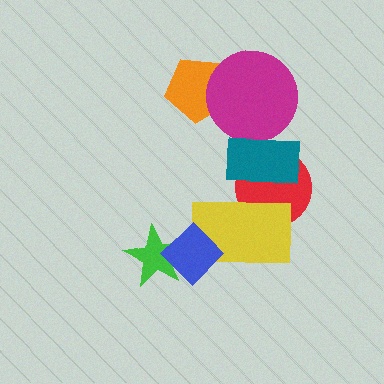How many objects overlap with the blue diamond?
2 objects overlap with the blue diamond.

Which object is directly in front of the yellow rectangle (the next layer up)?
The teal rectangle is directly in front of the yellow rectangle.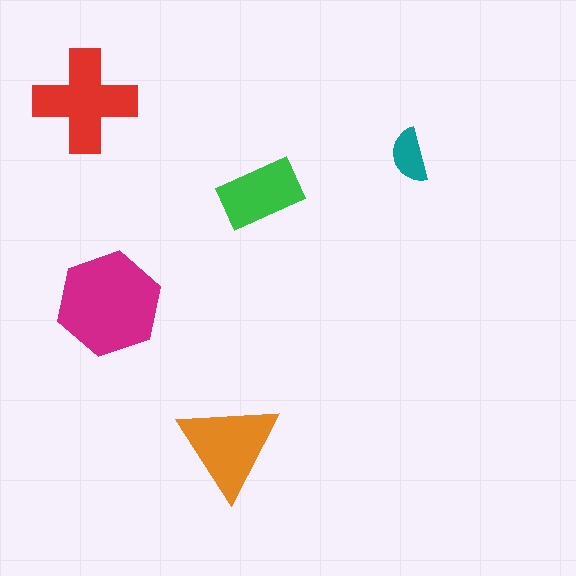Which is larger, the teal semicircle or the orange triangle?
The orange triangle.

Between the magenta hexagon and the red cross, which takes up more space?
The magenta hexagon.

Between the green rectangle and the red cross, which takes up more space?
The red cross.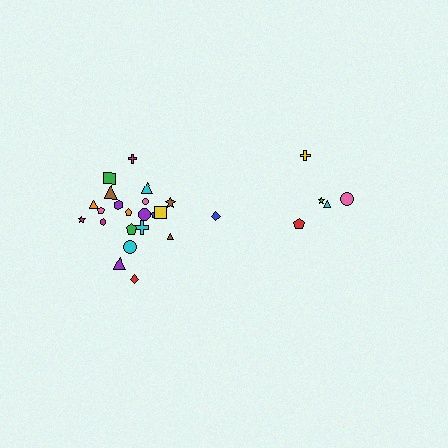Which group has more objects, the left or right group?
The left group.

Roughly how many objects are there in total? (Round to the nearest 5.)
Roughly 25 objects in total.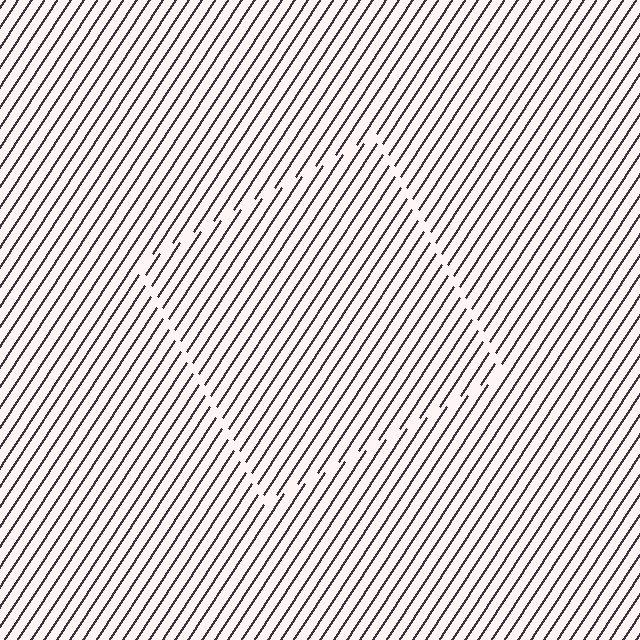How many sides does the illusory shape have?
4 sides — the line-ends trace a square.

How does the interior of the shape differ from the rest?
The interior of the shape contains the same grating, shifted by half a period — the contour is defined by the phase discontinuity where line-ends from the inner and outer gratings abut.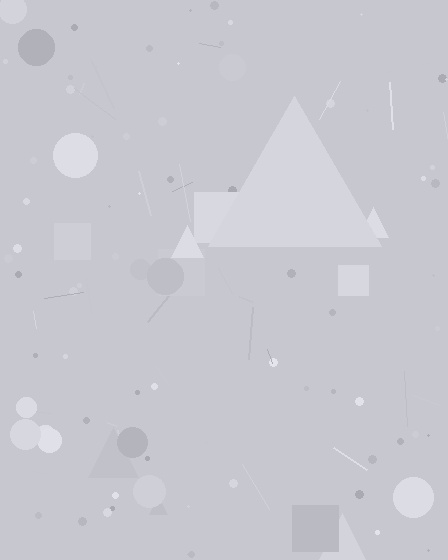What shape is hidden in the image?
A triangle is hidden in the image.